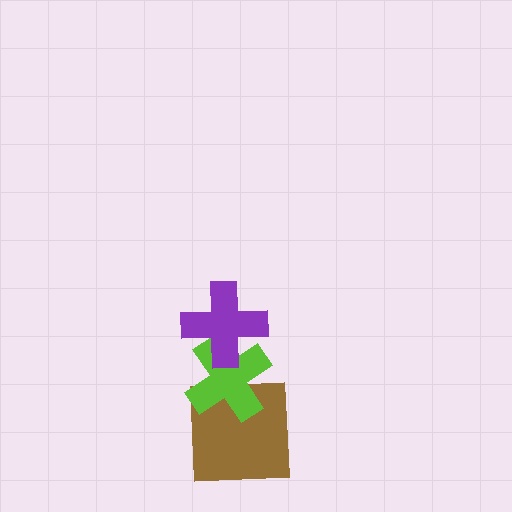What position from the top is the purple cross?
The purple cross is 1st from the top.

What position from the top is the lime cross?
The lime cross is 2nd from the top.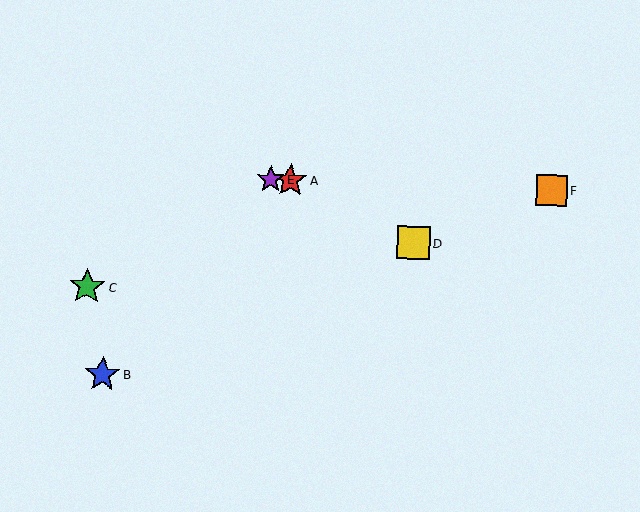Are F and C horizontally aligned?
No, F is at y≈191 and C is at y≈287.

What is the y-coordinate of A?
Object A is at y≈180.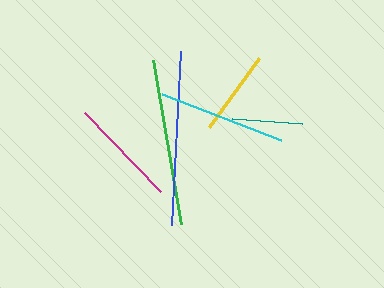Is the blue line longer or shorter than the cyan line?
The blue line is longer than the cyan line.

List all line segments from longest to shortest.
From longest to shortest: blue, green, cyan, magenta, yellow, teal.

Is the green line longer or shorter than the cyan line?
The green line is longer than the cyan line.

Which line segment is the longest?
The blue line is the longest at approximately 174 pixels.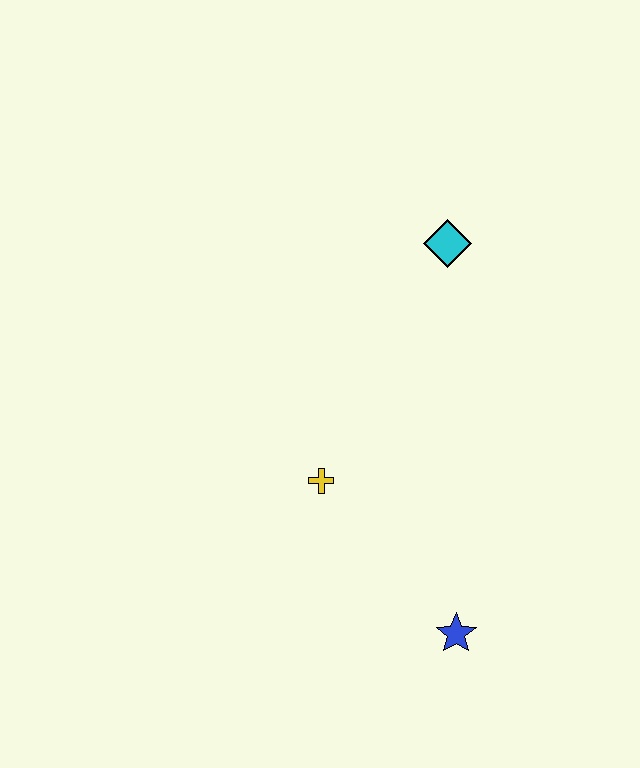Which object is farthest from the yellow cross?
The cyan diamond is farthest from the yellow cross.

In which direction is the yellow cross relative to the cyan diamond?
The yellow cross is below the cyan diamond.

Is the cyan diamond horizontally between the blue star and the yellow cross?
Yes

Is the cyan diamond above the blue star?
Yes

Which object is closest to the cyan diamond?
The yellow cross is closest to the cyan diamond.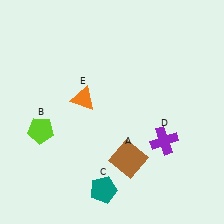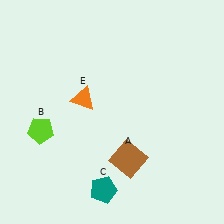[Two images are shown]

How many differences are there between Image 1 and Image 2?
There is 1 difference between the two images.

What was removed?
The purple cross (D) was removed in Image 2.